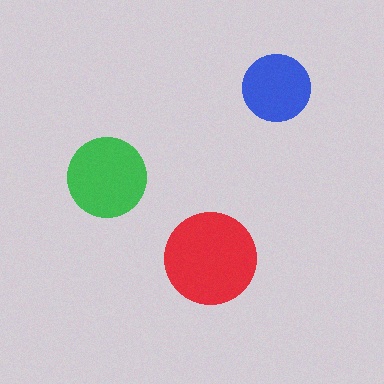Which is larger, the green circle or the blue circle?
The green one.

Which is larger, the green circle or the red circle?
The red one.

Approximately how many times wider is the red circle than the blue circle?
About 1.5 times wider.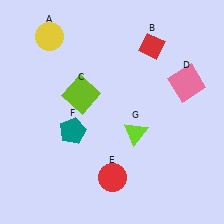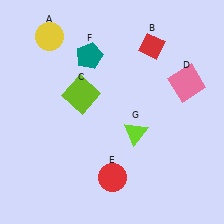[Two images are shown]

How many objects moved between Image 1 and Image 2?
1 object moved between the two images.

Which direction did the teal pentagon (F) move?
The teal pentagon (F) moved up.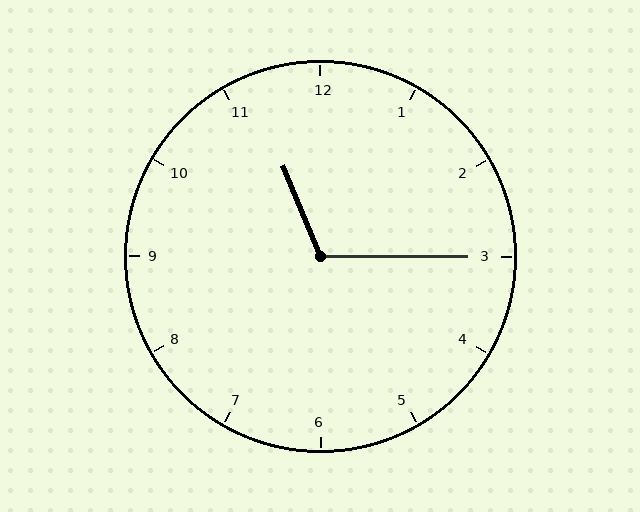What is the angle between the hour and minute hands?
Approximately 112 degrees.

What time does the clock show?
11:15.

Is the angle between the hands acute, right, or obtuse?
It is obtuse.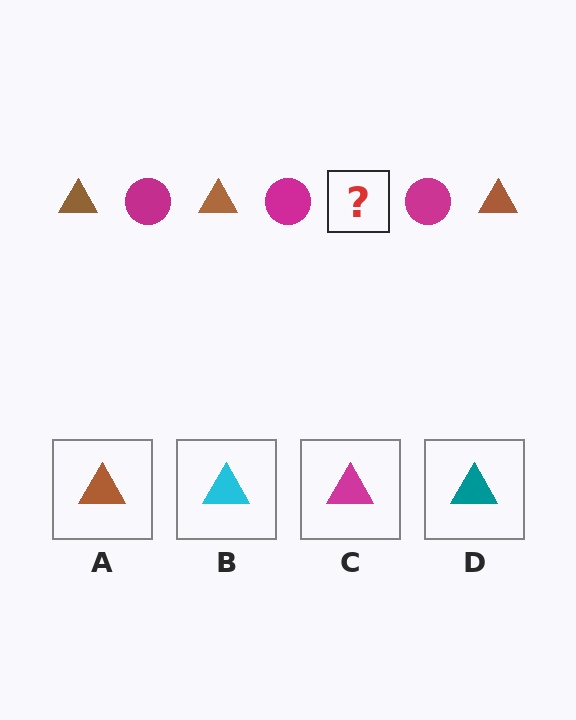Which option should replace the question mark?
Option A.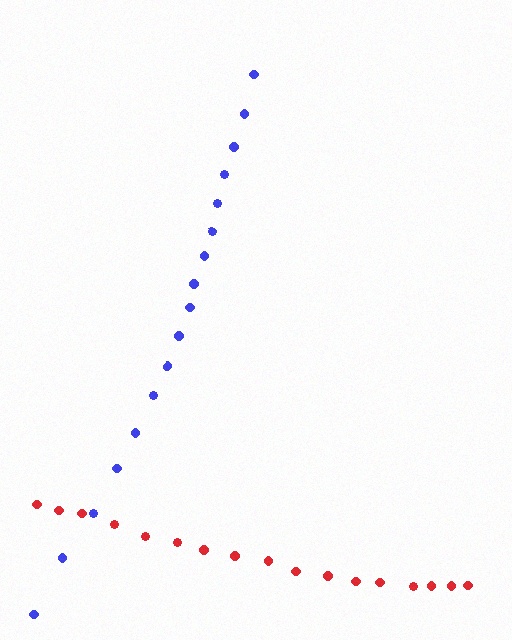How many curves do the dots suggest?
There are 2 distinct paths.